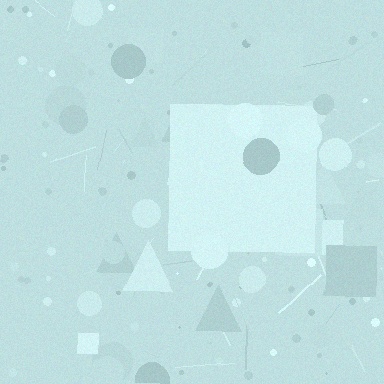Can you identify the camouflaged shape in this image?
The camouflaged shape is a square.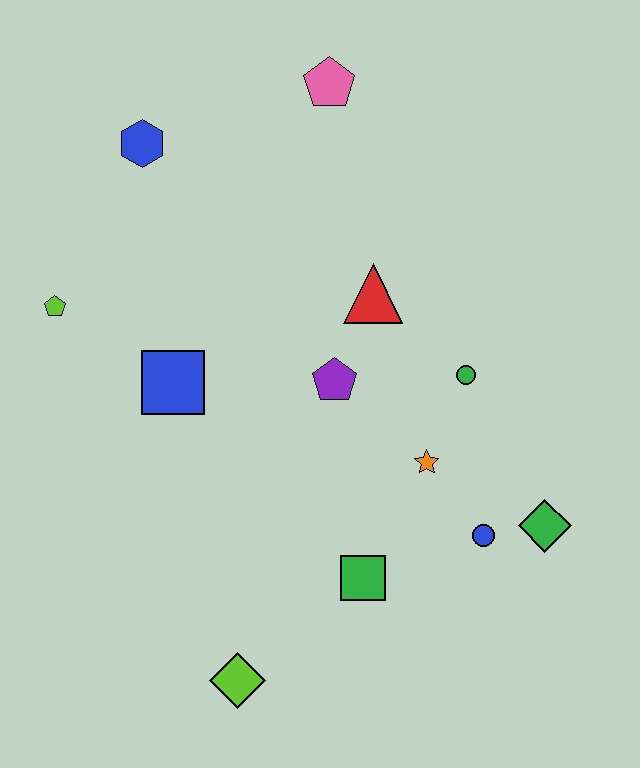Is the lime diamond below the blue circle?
Yes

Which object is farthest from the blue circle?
The blue hexagon is farthest from the blue circle.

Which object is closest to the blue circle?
The green diamond is closest to the blue circle.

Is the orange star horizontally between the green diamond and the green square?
Yes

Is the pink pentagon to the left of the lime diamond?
No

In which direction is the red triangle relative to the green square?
The red triangle is above the green square.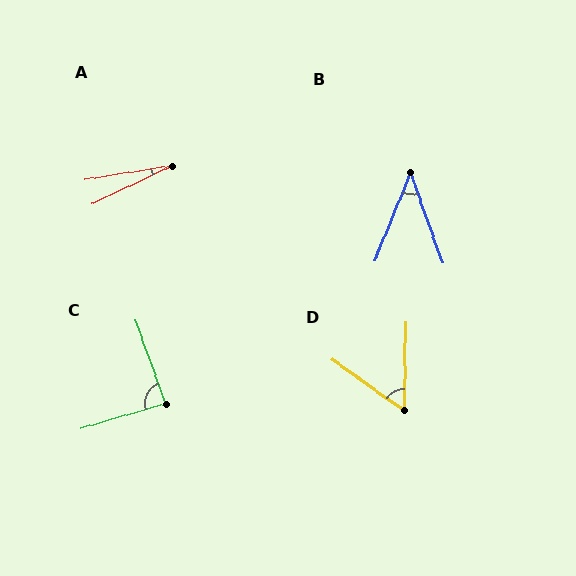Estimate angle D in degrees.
Approximately 55 degrees.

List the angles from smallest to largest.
A (16°), B (42°), D (55°), C (87°).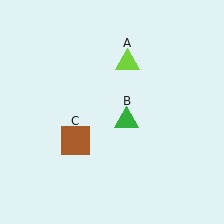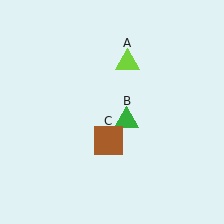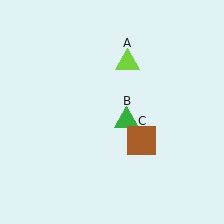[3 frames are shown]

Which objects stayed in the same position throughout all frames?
Lime triangle (object A) and green triangle (object B) remained stationary.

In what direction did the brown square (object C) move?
The brown square (object C) moved right.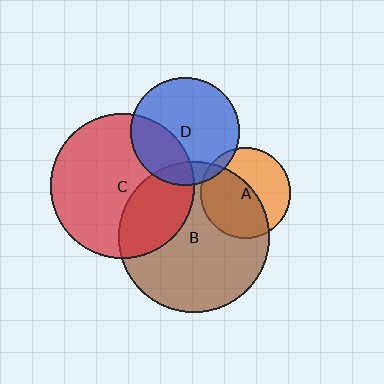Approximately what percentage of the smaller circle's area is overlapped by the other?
Approximately 15%.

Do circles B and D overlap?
Yes.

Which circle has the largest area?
Circle B (brown).